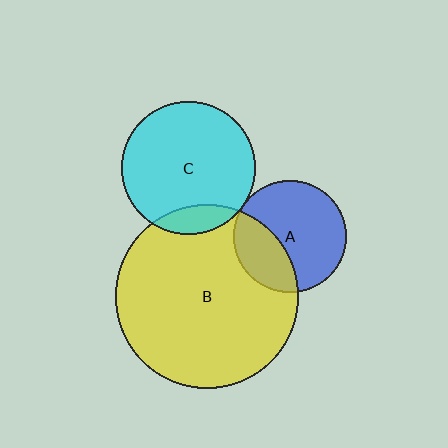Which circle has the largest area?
Circle B (yellow).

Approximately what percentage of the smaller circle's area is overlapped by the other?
Approximately 5%.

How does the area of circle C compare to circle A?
Approximately 1.4 times.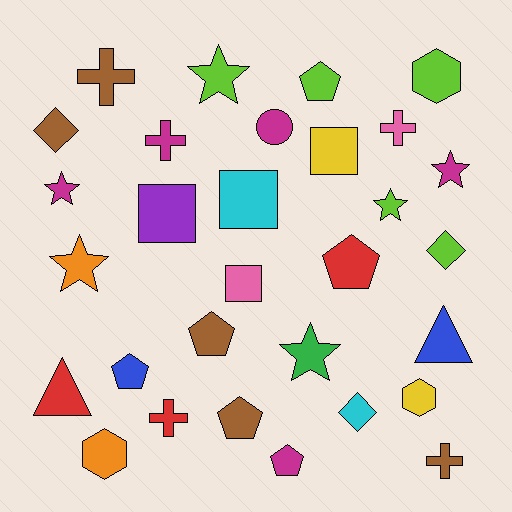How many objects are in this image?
There are 30 objects.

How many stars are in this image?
There are 6 stars.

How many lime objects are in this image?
There are 5 lime objects.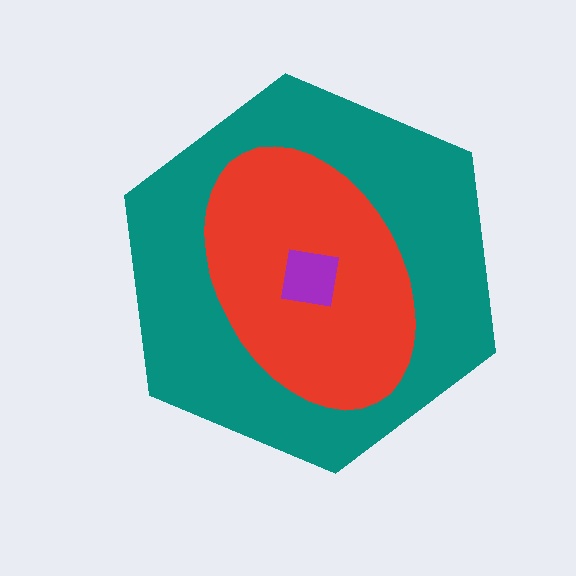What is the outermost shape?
The teal hexagon.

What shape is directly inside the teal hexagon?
The red ellipse.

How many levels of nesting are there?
3.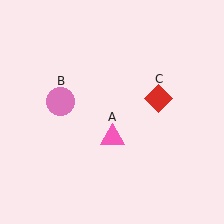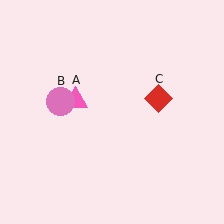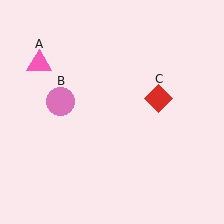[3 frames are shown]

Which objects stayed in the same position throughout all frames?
Pink circle (object B) and red diamond (object C) remained stationary.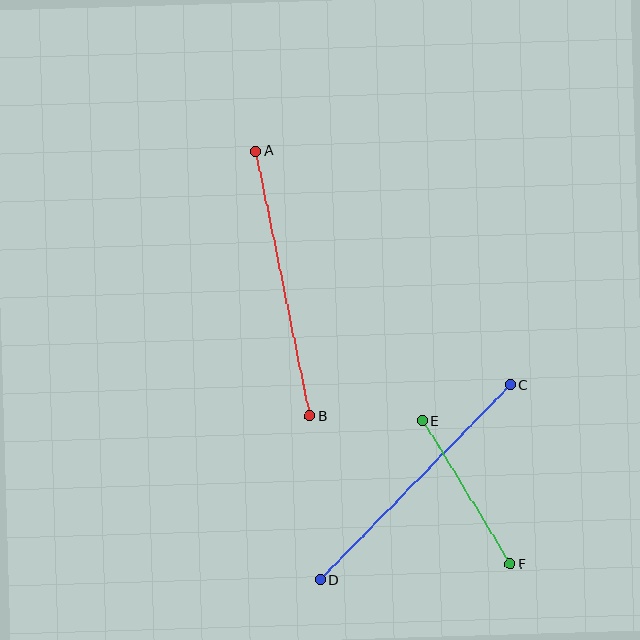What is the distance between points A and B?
The distance is approximately 271 pixels.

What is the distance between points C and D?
The distance is approximately 272 pixels.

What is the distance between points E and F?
The distance is approximately 168 pixels.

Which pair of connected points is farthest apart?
Points C and D are farthest apart.